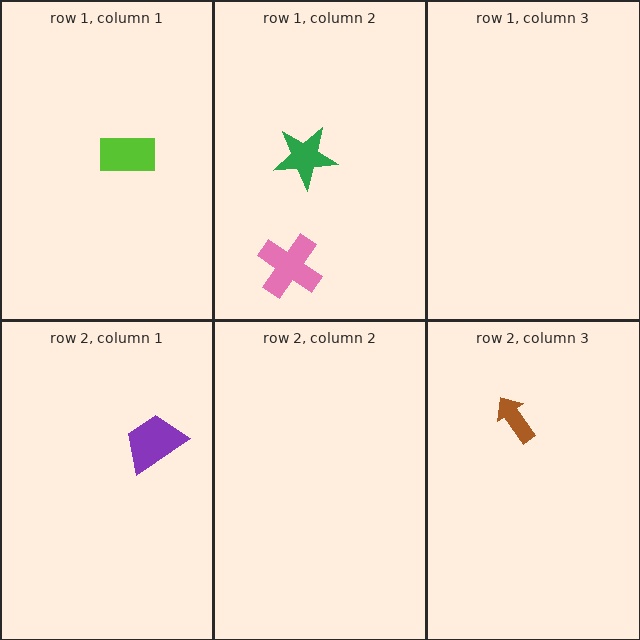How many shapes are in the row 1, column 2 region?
2.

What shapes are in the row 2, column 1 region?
The purple trapezoid.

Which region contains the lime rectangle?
The row 1, column 1 region.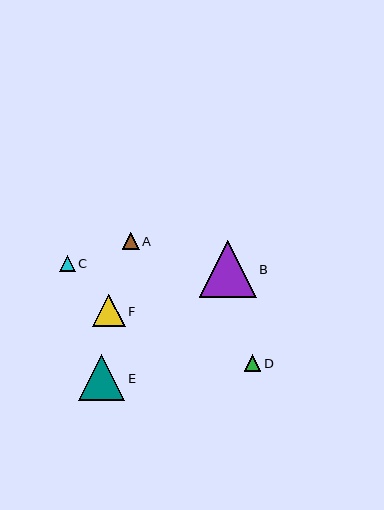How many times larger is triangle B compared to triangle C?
Triangle B is approximately 3.5 times the size of triangle C.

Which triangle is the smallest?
Triangle C is the smallest with a size of approximately 16 pixels.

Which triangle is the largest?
Triangle B is the largest with a size of approximately 57 pixels.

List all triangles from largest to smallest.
From largest to smallest: B, E, F, A, D, C.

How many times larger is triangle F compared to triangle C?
Triangle F is approximately 2.0 times the size of triangle C.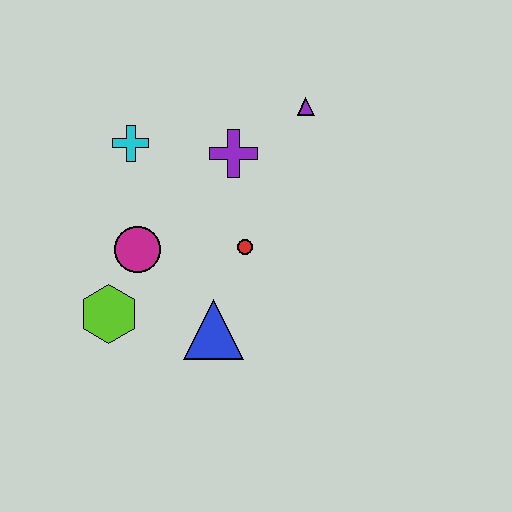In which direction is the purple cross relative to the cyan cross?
The purple cross is to the right of the cyan cross.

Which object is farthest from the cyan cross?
The blue triangle is farthest from the cyan cross.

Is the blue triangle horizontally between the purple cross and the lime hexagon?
Yes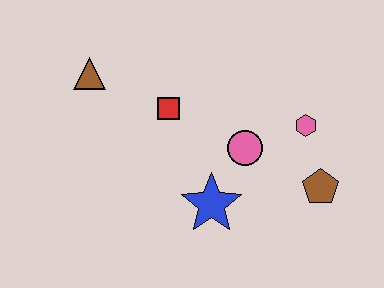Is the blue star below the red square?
Yes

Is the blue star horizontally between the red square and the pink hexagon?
Yes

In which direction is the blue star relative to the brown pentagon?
The blue star is to the left of the brown pentagon.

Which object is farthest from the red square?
The brown pentagon is farthest from the red square.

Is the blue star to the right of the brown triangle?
Yes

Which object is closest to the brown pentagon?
The pink hexagon is closest to the brown pentagon.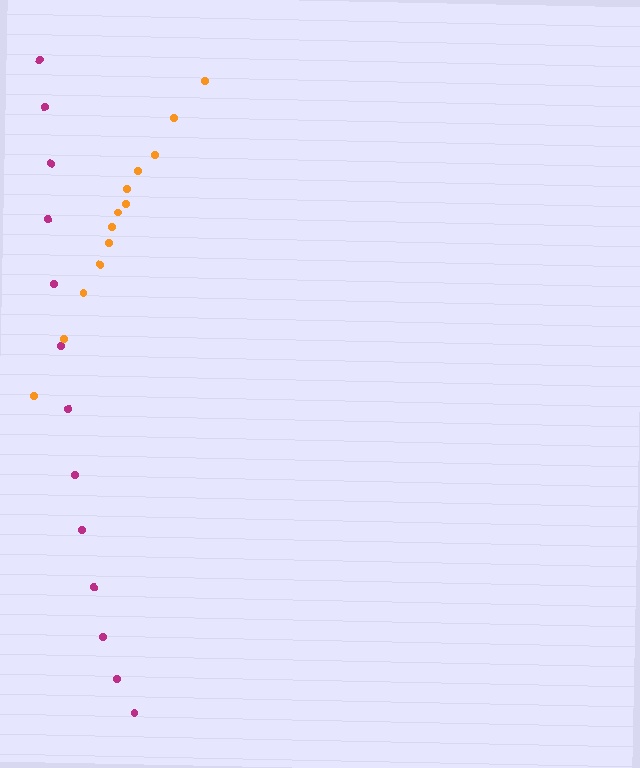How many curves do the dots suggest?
There are 2 distinct paths.